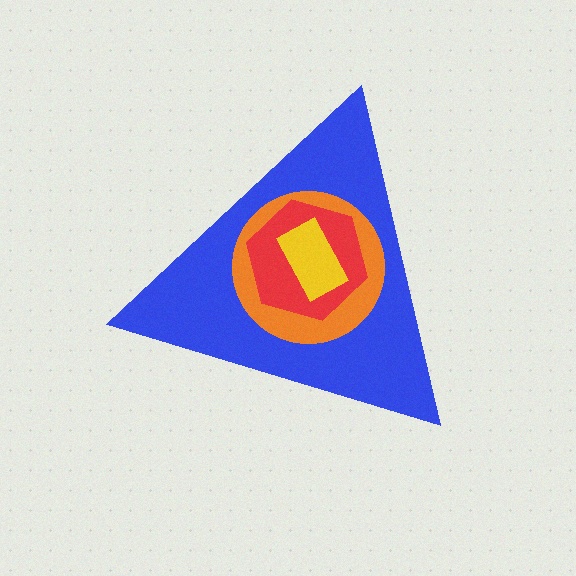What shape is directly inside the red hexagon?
The yellow rectangle.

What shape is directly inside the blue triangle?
The orange circle.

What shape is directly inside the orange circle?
The red hexagon.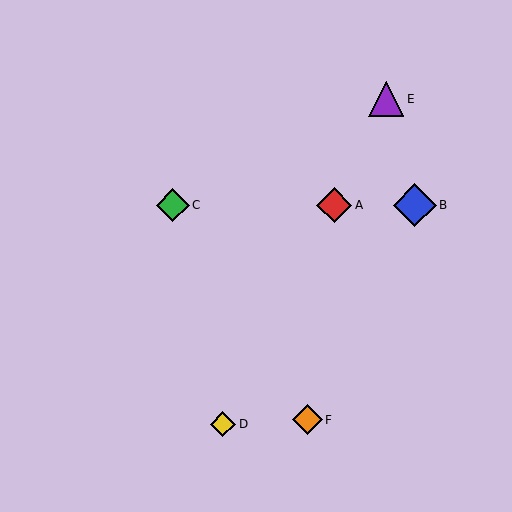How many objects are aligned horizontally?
3 objects (A, B, C) are aligned horizontally.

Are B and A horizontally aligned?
Yes, both are at y≈205.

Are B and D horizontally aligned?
No, B is at y≈205 and D is at y≈424.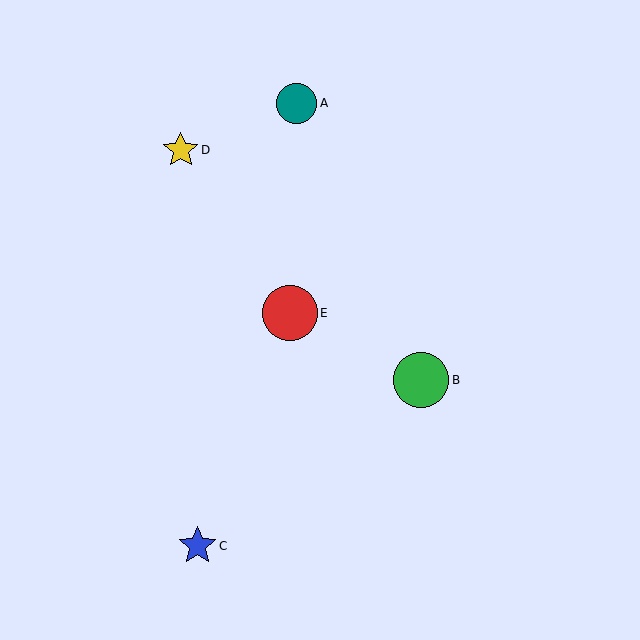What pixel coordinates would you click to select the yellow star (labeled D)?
Click at (181, 150) to select the yellow star D.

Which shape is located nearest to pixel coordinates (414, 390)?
The green circle (labeled B) at (421, 380) is nearest to that location.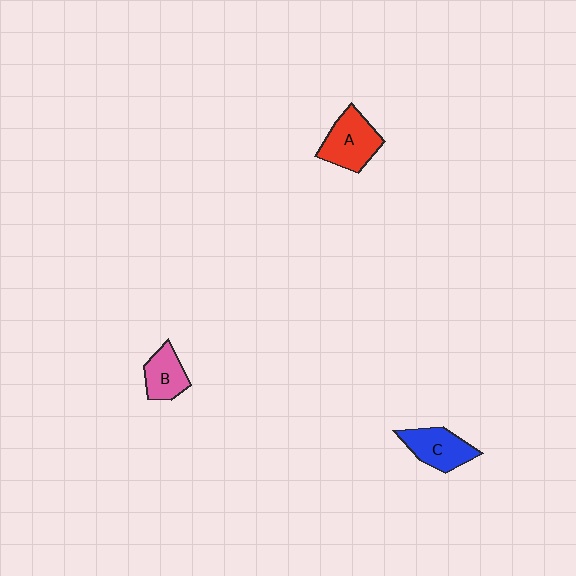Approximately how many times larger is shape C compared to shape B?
Approximately 1.2 times.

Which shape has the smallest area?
Shape B (pink).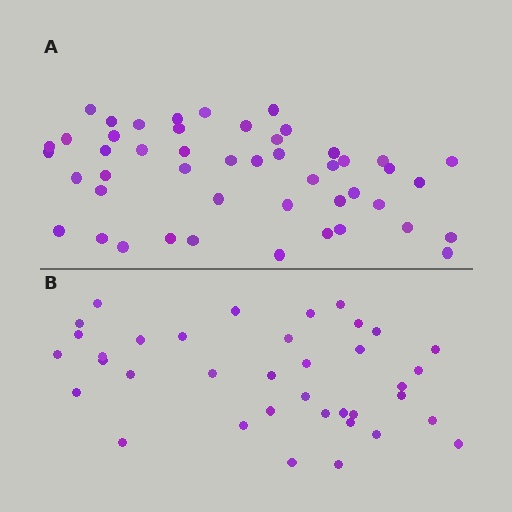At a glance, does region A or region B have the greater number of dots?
Region A (the top region) has more dots.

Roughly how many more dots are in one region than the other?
Region A has roughly 12 or so more dots than region B.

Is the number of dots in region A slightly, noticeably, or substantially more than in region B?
Region A has noticeably more, but not dramatically so. The ratio is roughly 1.3 to 1.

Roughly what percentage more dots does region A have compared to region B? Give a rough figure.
About 30% more.